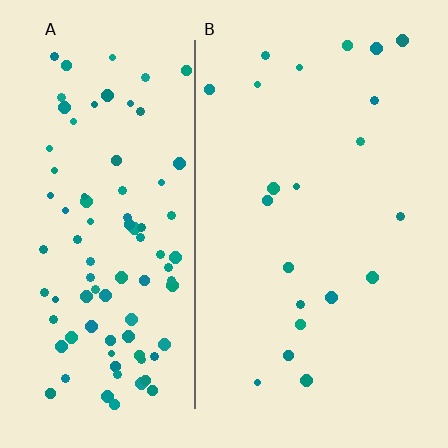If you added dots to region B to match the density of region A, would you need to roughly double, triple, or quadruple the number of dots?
Approximately quadruple.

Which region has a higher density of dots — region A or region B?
A (the left).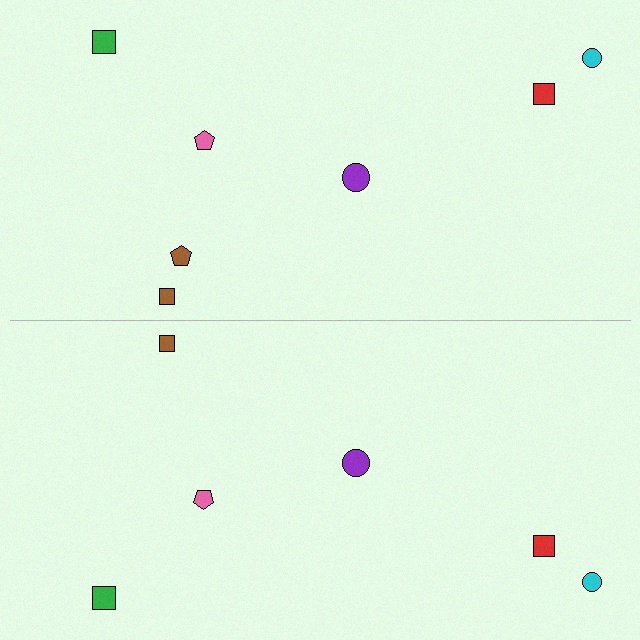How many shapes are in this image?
There are 13 shapes in this image.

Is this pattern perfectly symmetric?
No, the pattern is not perfectly symmetric. A brown pentagon is missing from the bottom side.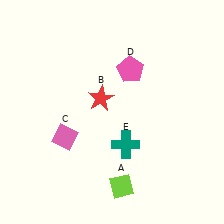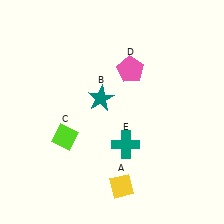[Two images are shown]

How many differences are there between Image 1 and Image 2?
There are 3 differences between the two images.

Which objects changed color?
A changed from lime to yellow. B changed from red to teal. C changed from pink to lime.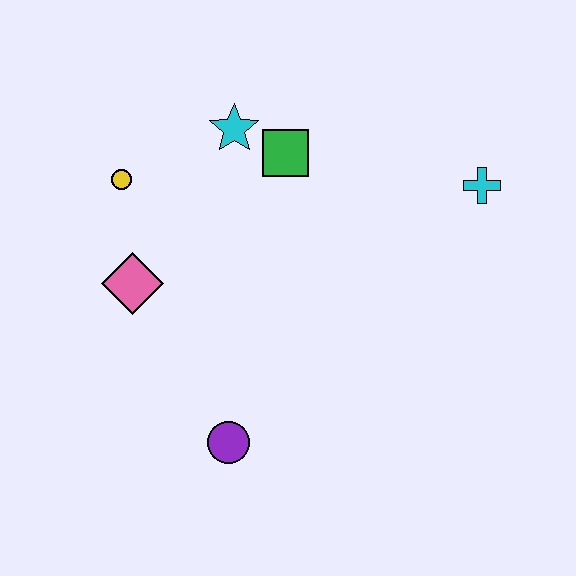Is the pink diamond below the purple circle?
No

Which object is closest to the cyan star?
The green square is closest to the cyan star.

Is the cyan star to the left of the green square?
Yes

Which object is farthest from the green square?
The purple circle is farthest from the green square.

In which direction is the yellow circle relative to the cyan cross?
The yellow circle is to the left of the cyan cross.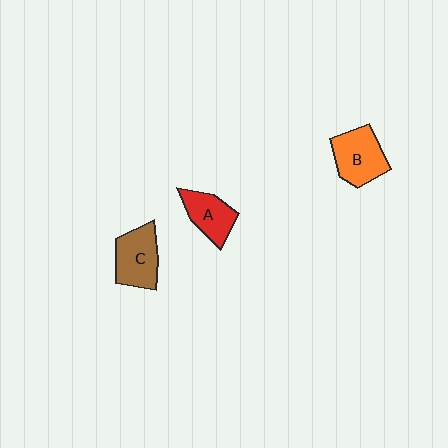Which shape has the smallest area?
Shape A (red).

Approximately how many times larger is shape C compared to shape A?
Approximately 1.2 times.